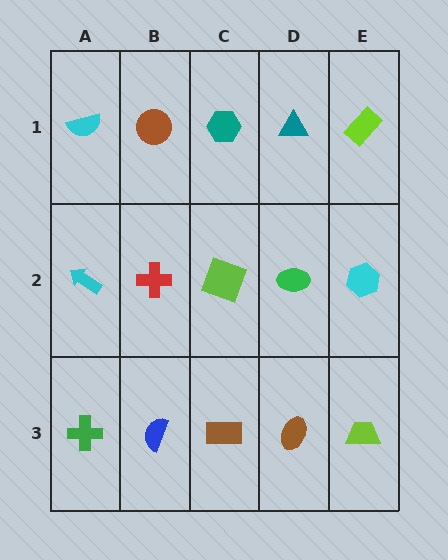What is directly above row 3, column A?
A cyan arrow.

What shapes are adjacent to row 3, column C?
A lime square (row 2, column C), a blue semicircle (row 3, column B), a brown ellipse (row 3, column D).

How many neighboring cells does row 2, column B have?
4.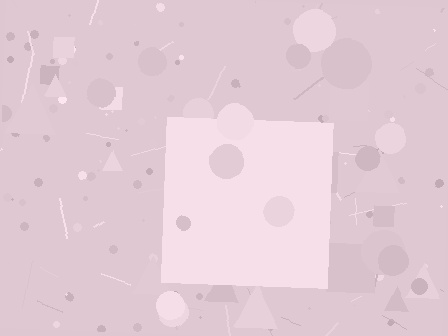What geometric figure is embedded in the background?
A square is embedded in the background.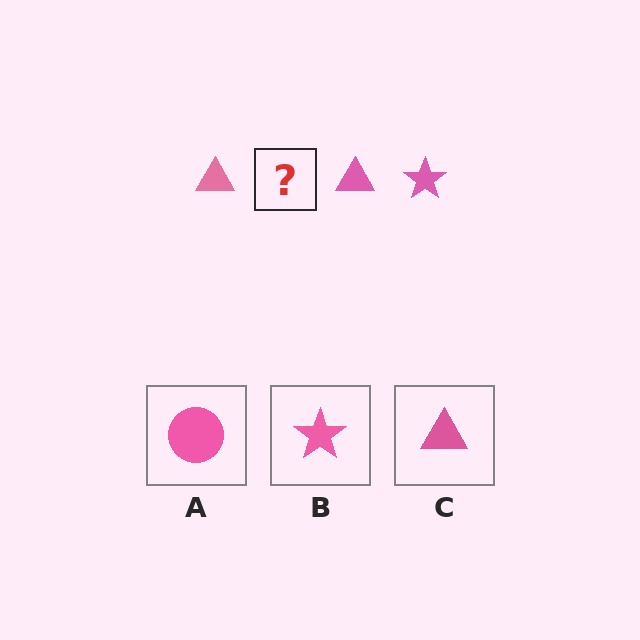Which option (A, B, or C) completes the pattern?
B.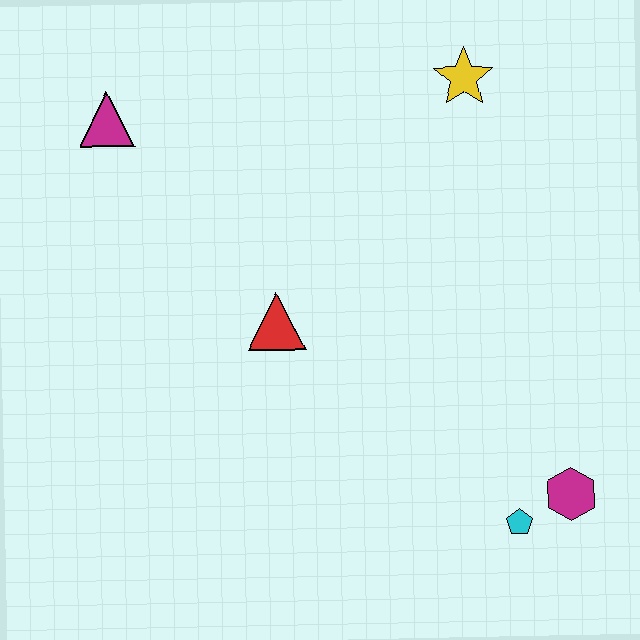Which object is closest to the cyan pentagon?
The magenta hexagon is closest to the cyan pentagon.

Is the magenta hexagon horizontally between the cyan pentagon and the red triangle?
No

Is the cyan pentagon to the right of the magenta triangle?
Yes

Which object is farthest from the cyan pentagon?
The magenta triangle is farthest from the cyan pentagon.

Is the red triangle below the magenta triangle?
Yes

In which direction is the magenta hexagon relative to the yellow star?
The magenta hexagon is below the yellow star.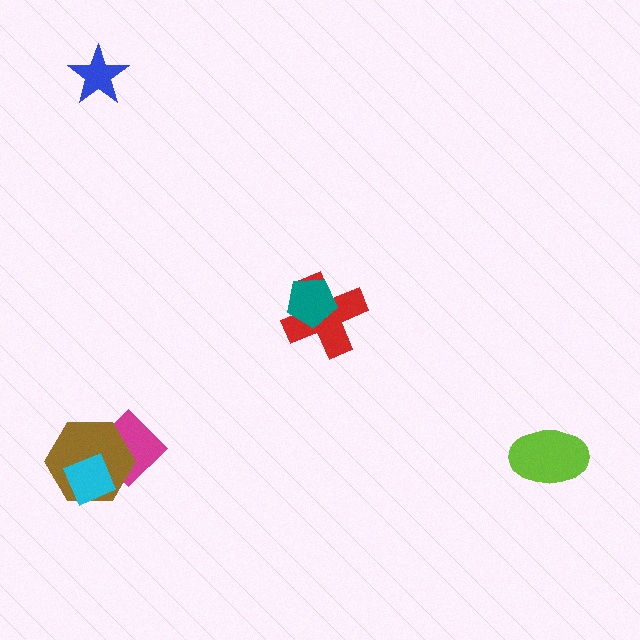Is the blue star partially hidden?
No, no other shape covers it.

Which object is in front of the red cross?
The teal pentagon is in front of the red cross.